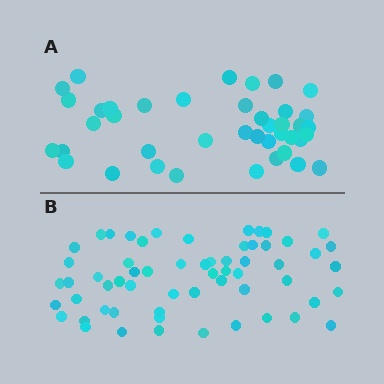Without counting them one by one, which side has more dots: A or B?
Region B (the bottom region) has more dots.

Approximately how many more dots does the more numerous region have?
Region B has approximately 20 more dots than region A.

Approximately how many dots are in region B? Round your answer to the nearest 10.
About 60 dots.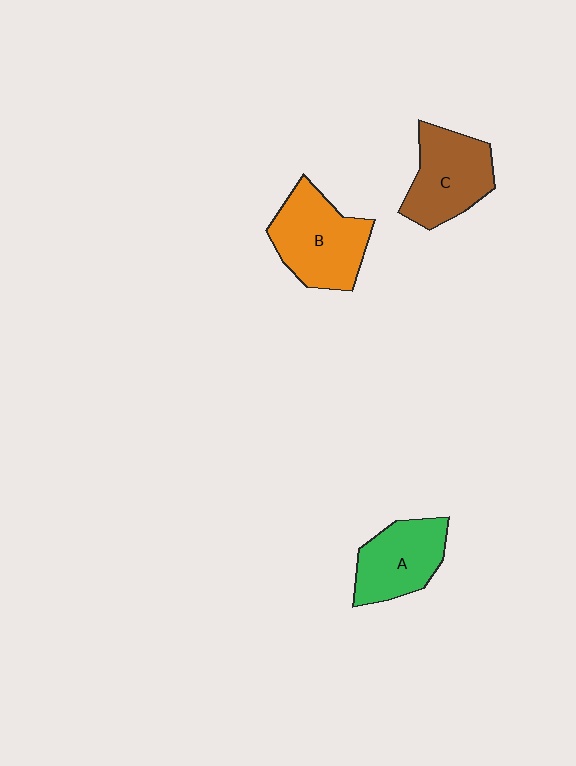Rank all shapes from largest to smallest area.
From largest to smallest: B (orange), C (brown), A (green).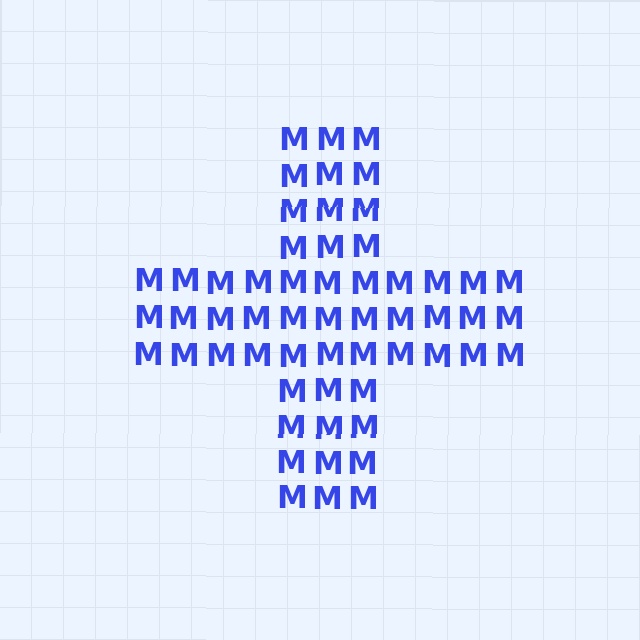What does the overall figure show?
The overall figure shows a cross.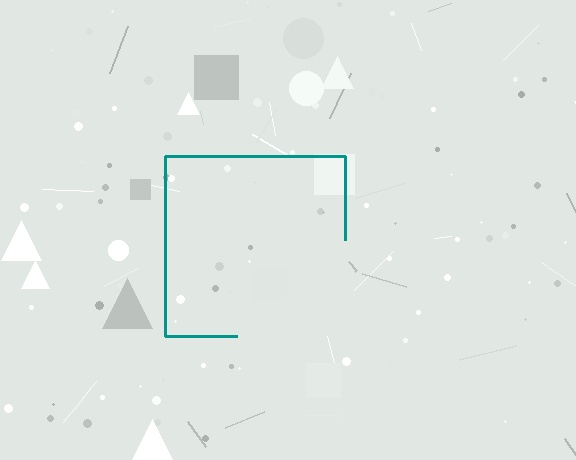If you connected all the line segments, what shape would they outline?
They would outline a square.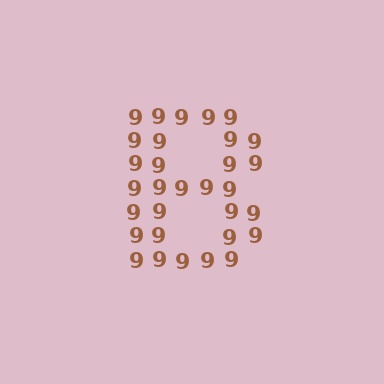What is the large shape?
The large shape is the letter B.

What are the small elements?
The small elements are digit 9's.